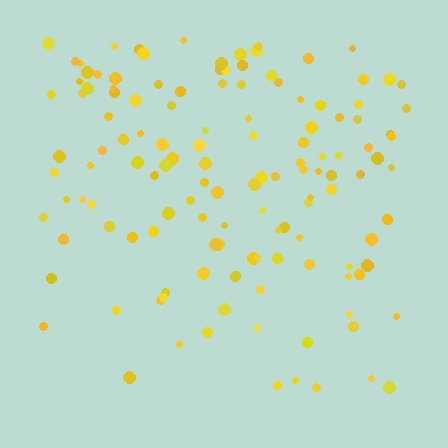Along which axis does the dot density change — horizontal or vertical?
Vertical.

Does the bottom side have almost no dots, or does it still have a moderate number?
Still a moderate number, just noticeably fewer than the top.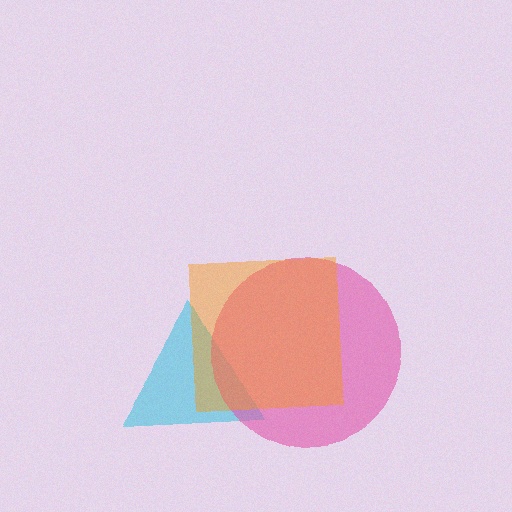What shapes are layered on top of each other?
The layered shapes are: a cyan triangle, a pink circle, an orange square.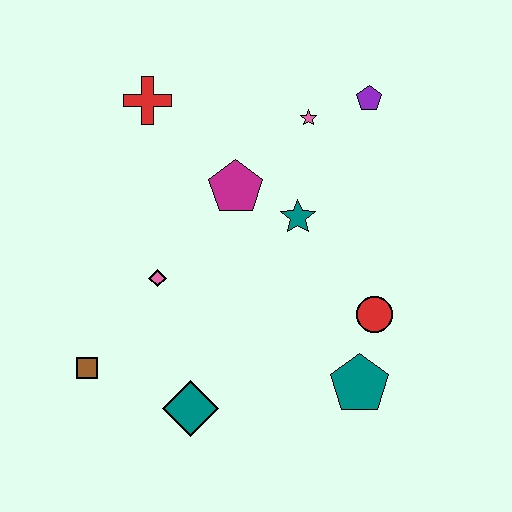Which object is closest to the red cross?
The magenta pentagon is closest to the red cross.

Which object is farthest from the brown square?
The purple pentagon is farthest from the brown square.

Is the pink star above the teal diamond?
Yes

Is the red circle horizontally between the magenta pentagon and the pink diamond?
No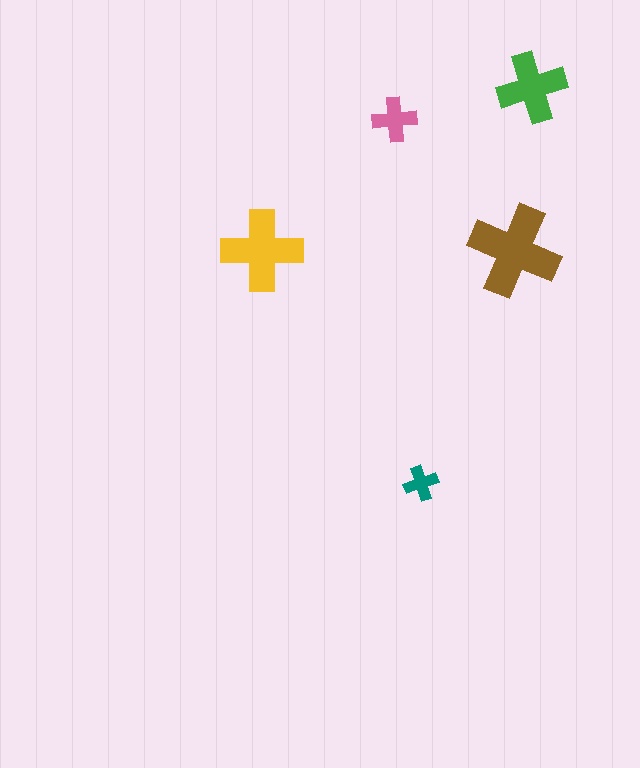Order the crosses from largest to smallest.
the brown one, the yellow one, the green one, the pink one, the teal one.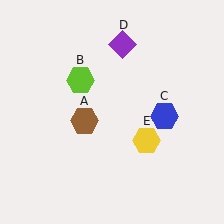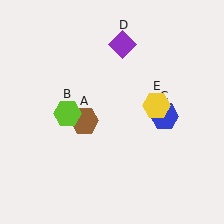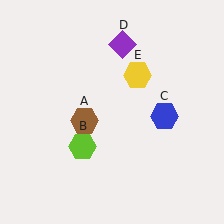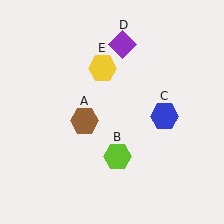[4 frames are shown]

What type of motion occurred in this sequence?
The lime hexagon (object B), yellow hexagon (object E) rotated counterclockwise around the center of the scene.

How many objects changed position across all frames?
2 objects changed position: lime hexagon (object B), yellow hexagon (object E).